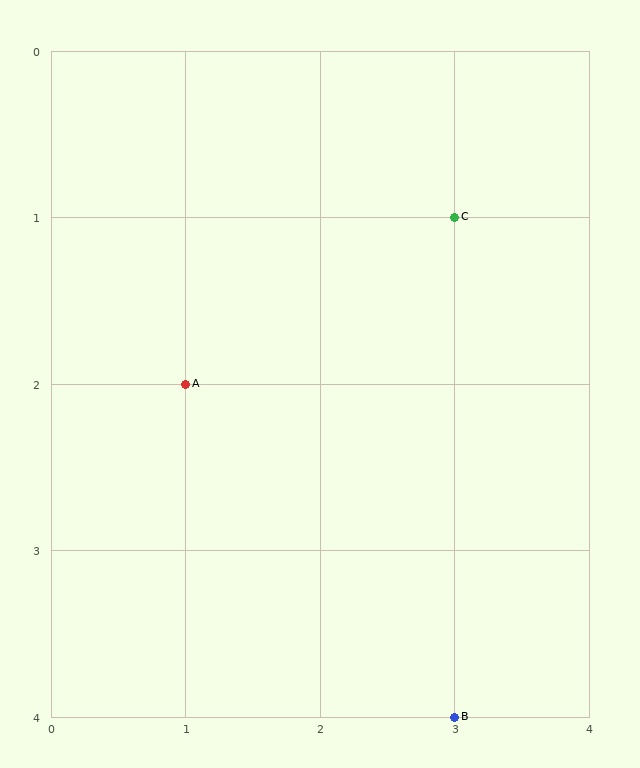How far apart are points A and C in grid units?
Points A and C are 2 columns and 1 row apart (about 2.2 grid units diagonally).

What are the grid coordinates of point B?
Point B is at grid coordinates (3, 4).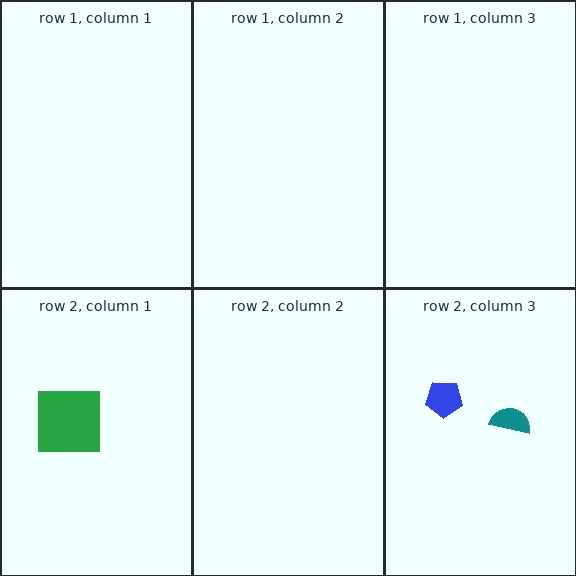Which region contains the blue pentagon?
The row 2, column 3 region.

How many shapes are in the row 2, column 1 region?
1.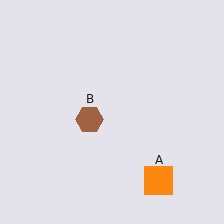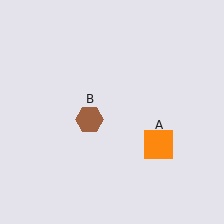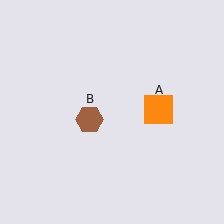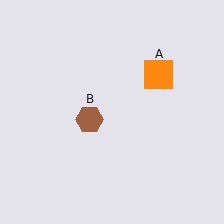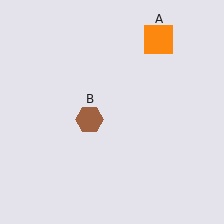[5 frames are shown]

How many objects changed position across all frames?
1 object changed position: orange square (object A).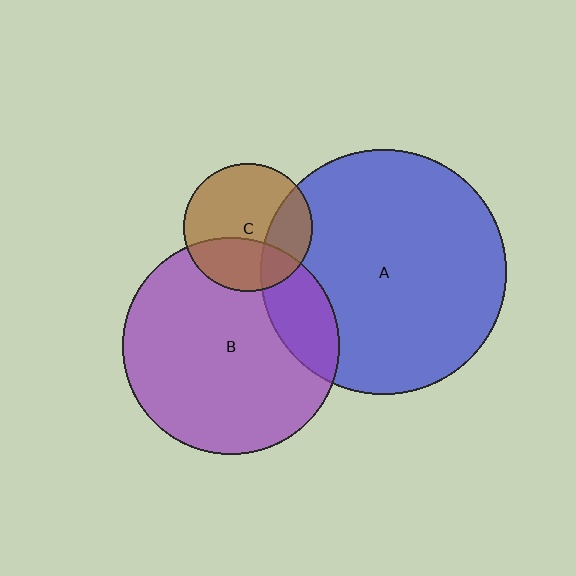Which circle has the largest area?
Circle A (blue).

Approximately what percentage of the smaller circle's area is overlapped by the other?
Approximately 35%.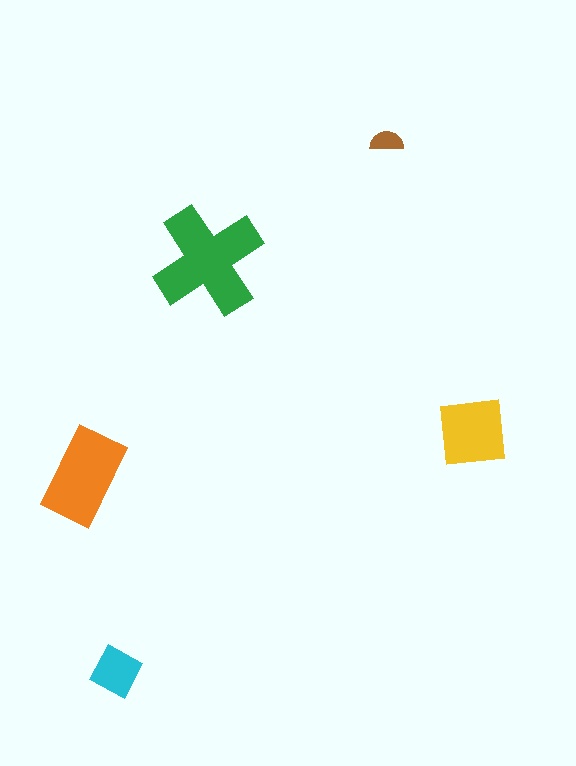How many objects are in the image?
There are 5 objects in the image.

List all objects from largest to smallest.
The green cross, the orange rectangle, the yellow square, the cyan square, the brown semicircle.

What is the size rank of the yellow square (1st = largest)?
3rd.